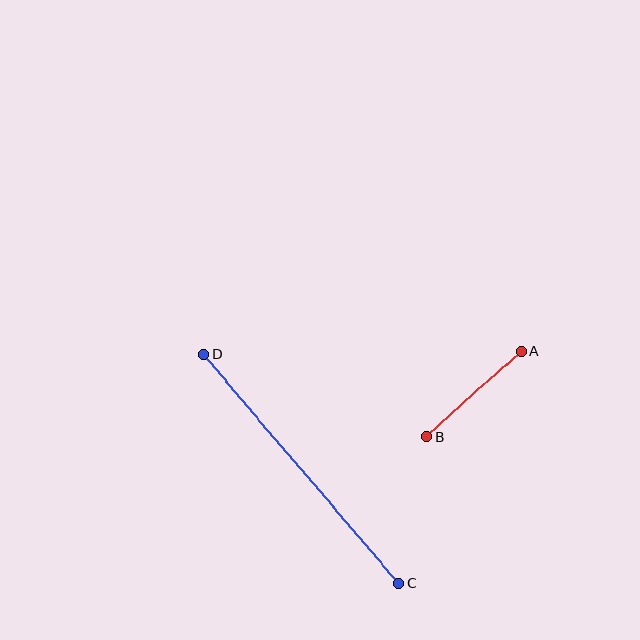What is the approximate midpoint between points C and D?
The midpoint is at approximately (301, 469) pixels.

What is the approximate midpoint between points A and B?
The midpoint is at approximately (474, 394) pixels.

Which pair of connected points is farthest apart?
Points C and D are farthest apart.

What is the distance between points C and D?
The distance is approximately 300 pixels.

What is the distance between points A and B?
The distance is approximately 127 pixels.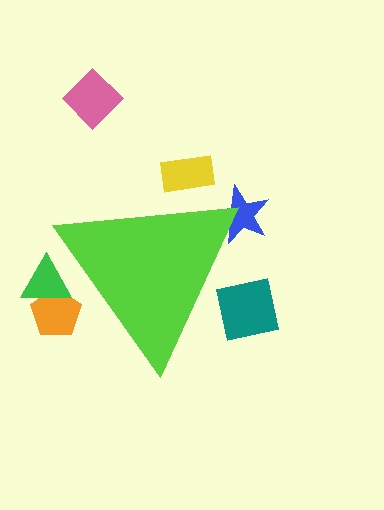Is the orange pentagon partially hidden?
Yes, the orange pentagon is partially hidden behind the lime triangle.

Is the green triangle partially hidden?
Yes, the green triangle is partially hidden behind the lime triangle.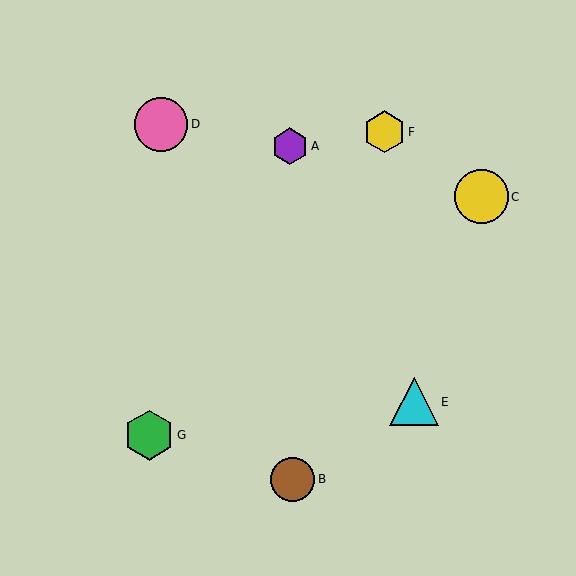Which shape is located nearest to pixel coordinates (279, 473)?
The brown circle (labeled B) at (293, 479) is nearest to that location.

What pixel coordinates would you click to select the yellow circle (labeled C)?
Click at (481, 197) to select the yellow circle C.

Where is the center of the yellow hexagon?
The center of the yellow hexagon is at (384, 132).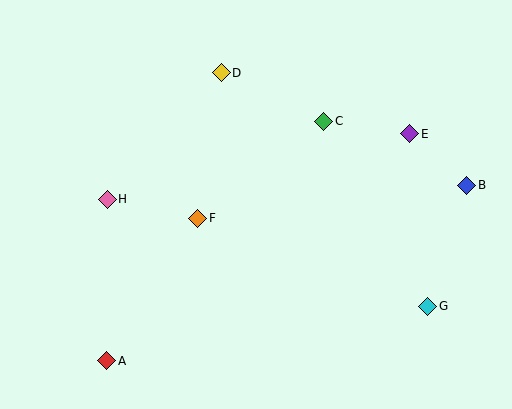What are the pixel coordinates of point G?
Point G is at (428, 306).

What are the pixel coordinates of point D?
Point D is at (221, 73).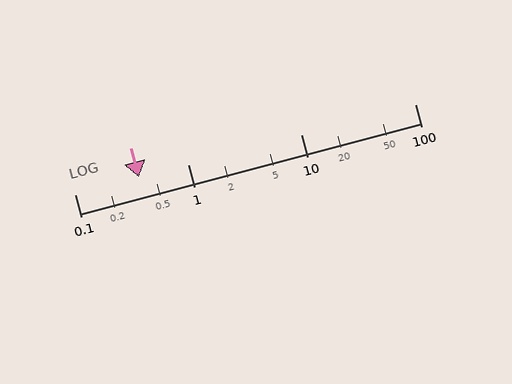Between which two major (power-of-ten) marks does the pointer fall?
The pointer is between 0.1 and 1.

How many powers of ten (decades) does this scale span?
The scale spans 3 decades, from 0.1 to 100.